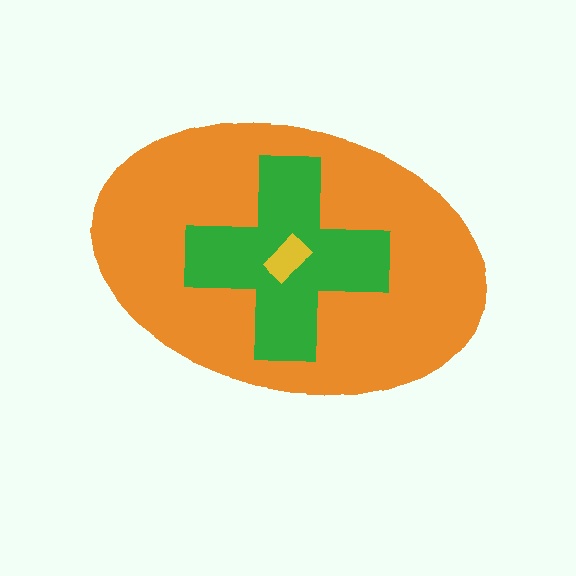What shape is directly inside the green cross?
The yellow rectangle.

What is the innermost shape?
The yellow rectangle.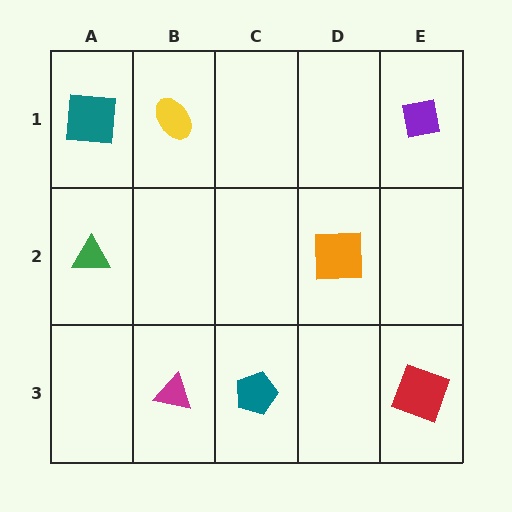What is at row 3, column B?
A magenta triangle.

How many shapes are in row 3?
3 shapes.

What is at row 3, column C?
A teal pentagon.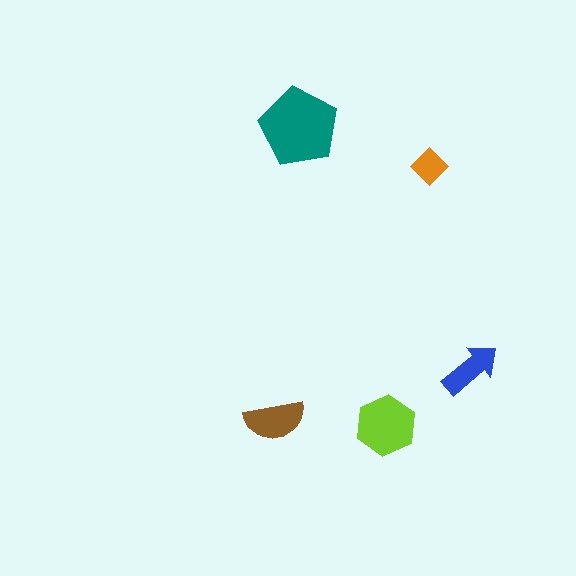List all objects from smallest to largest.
The orange diamond, the blue arrow, the brown semicircle, the lime hexagon, the teal pentagon.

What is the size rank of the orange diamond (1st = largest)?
5th.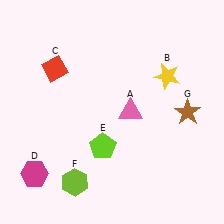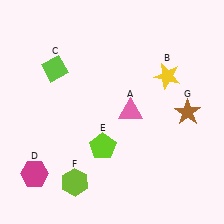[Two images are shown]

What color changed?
The diamond (C) changed from red in Image 1 to lime in Image 2.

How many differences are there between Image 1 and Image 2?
There is 1 difference between the two images.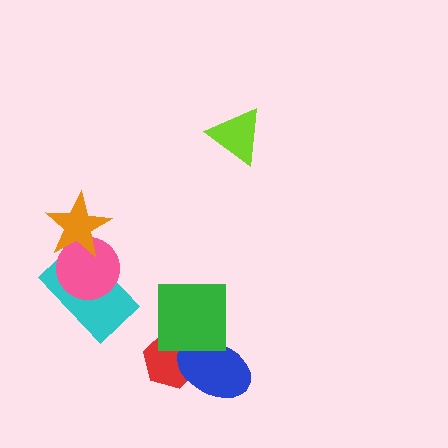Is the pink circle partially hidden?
Yes, it is partially covered by another shape.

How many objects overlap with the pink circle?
2 objects overlap with the pink circle.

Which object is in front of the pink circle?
The orange star is in front of the pink circle.